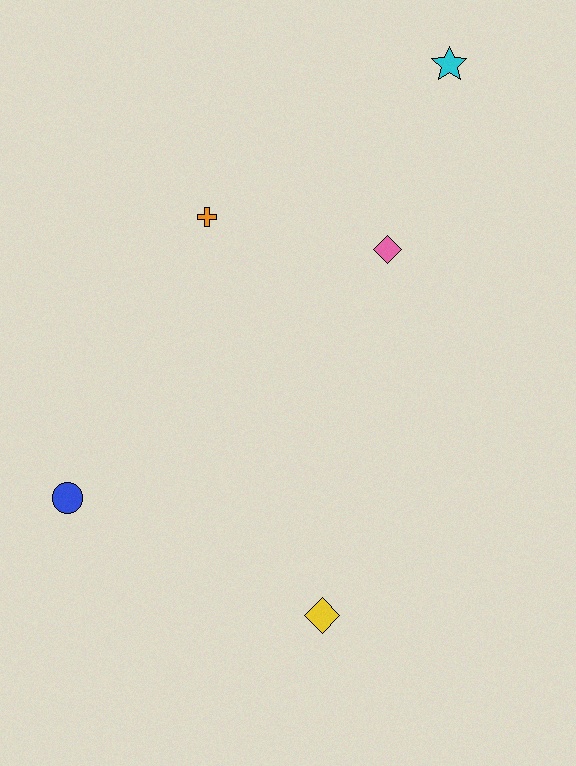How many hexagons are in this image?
There are no hexagons.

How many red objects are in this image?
There are no red objects.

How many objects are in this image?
There are 5 objects.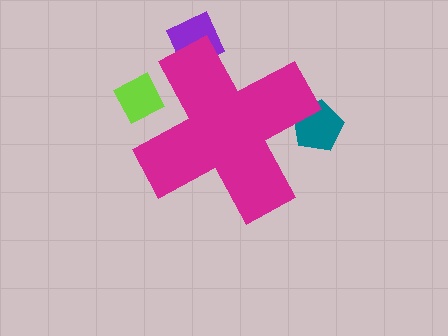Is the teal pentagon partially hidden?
Yes, the teal pentagon is partially hidden behind the magenta cross.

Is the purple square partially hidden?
Yes, the purple square is partially hidden behind the magenta cross.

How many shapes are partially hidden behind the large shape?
3 shapes are partially hidden.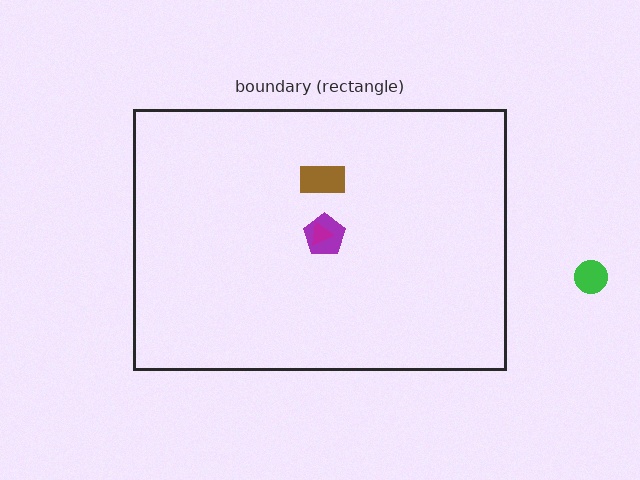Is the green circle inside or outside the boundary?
Outside.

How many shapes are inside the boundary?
3 inside, 1 outside.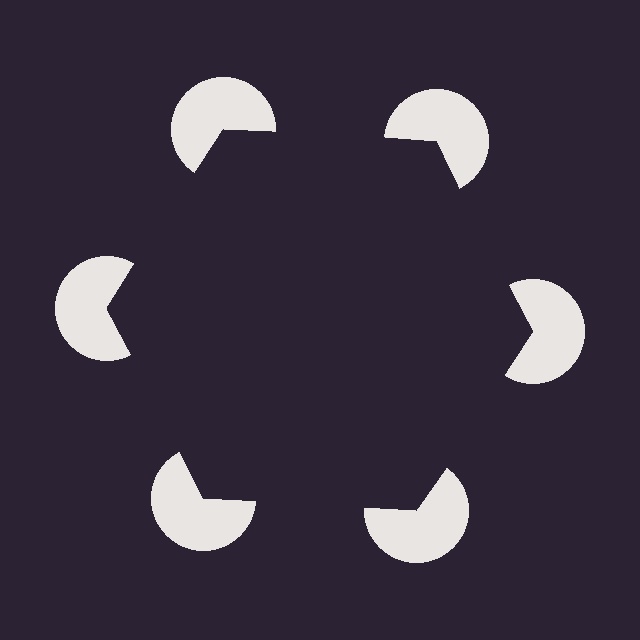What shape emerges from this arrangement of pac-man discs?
An illusory hexagon — its edges are inferred from the aligned wedge cuts in the pac-man discs, not physically drawn.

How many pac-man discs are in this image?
There are 6 — one at each vertex of the illusory hexagon.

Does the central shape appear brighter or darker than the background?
It typically appears slightly darker than the background, even though no actual brightness change is drawn.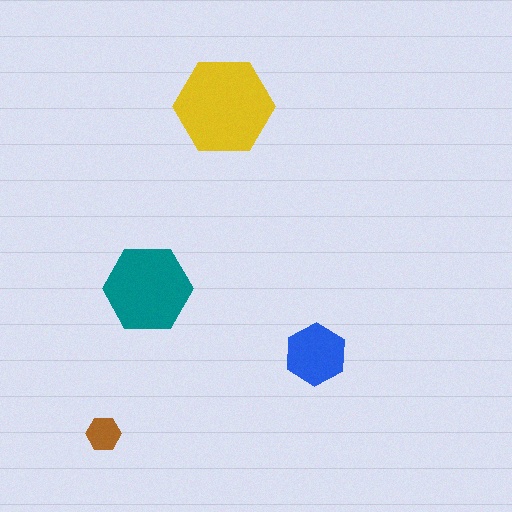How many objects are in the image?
There are 4 objects in the image.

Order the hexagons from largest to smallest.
the yellow one, the teal one, the blue one, the brown one.